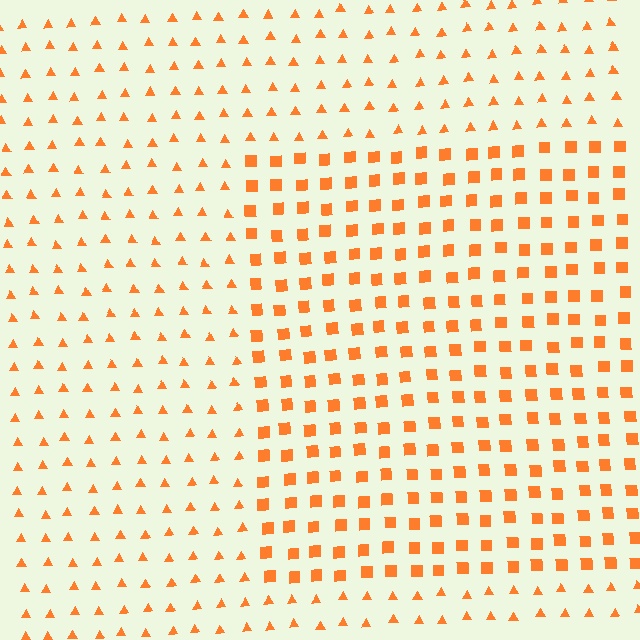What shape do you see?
I see a rectangle.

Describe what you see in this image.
The image is filled with small orange elements arranged in a uniform grid. A rectangle-shaped region contains squares, while the surrounding area contains triangles. The boundary is defined purely by the change in element shape.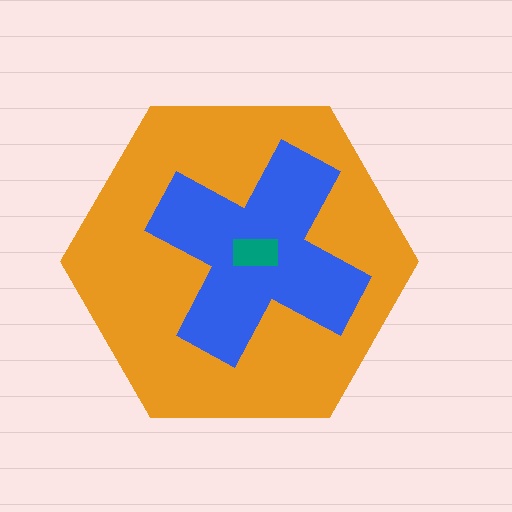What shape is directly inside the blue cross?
The teal rectangle.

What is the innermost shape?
The teal rectangle.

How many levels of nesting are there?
3.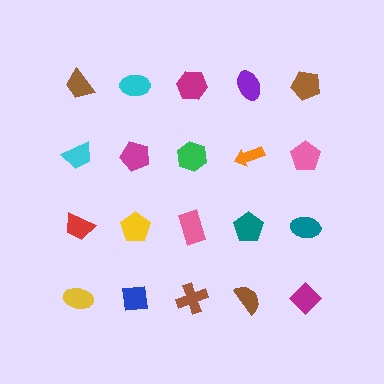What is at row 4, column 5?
A magenta diamond.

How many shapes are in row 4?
5 shapes.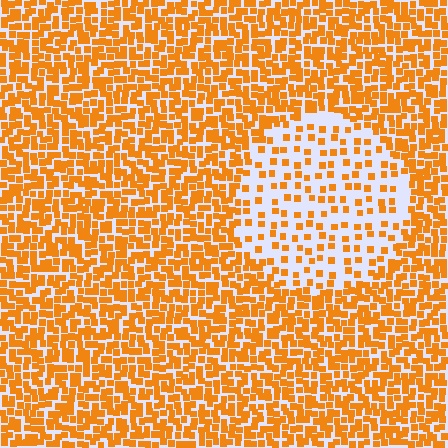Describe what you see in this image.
The image contains small orange elements arranged at two different densities. A circle-shaped region is visible where the elements are less densely packed than the surrounding area.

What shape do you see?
I see a circle.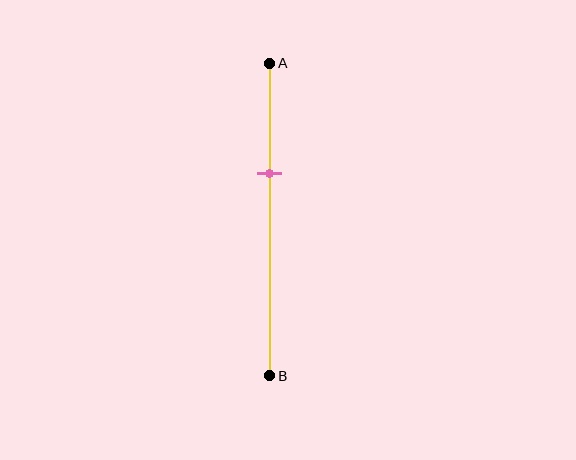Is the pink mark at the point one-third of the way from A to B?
Yes, the mark is approximately at the one-third point.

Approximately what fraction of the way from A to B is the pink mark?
The pink mark is approximately 35% of the way from A to B.